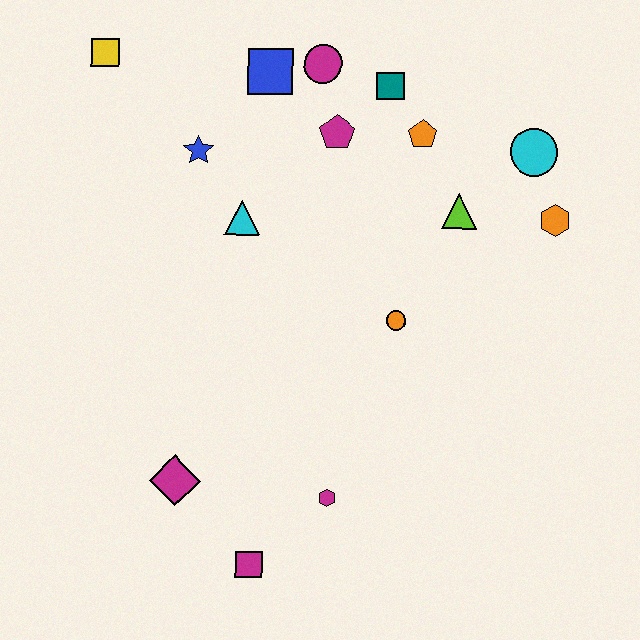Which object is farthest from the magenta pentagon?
The magenta square is farthest from the magenta pentagon.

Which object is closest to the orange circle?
The lime triangle is closest to the orange circle.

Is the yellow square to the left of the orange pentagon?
Yes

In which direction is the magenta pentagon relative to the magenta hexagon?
The magenta pentagon is above the magenta hexagon.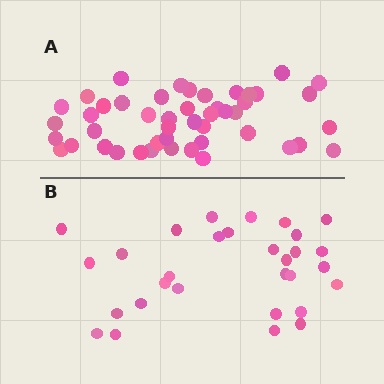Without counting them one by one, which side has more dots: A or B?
Region A (the top region) has more dots.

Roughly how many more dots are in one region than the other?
Region A has approximately 15 more dots than region B.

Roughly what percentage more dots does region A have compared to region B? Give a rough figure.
About 55% more.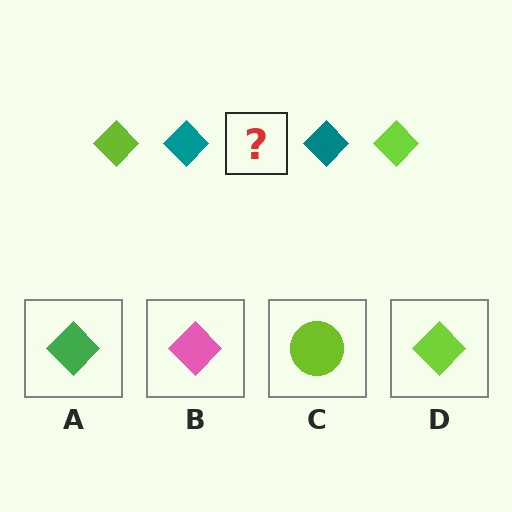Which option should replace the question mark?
Option D.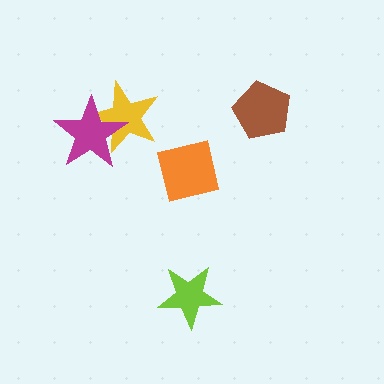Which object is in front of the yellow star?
The magenta star is in front of the yellow star.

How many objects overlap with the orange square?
0 objects overlap with the orange square.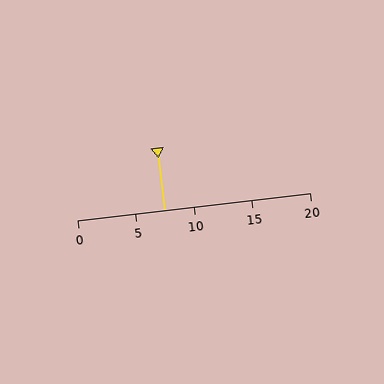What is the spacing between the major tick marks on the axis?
The major ticks are spaced 5 apart.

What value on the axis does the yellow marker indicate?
The marker indicates approximately 7.5.